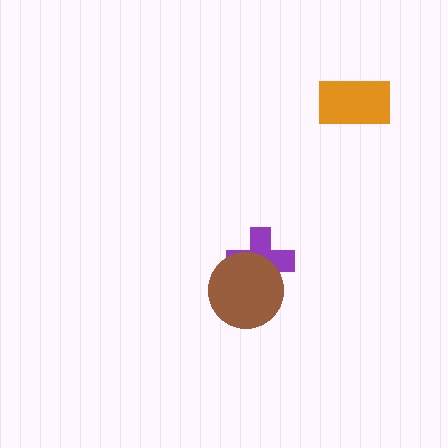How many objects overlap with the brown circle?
1 object overlaps with the brown circle.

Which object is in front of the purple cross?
The brown circle is in front of the purple cross.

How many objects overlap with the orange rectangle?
0 objects overlap with the orange rectangle.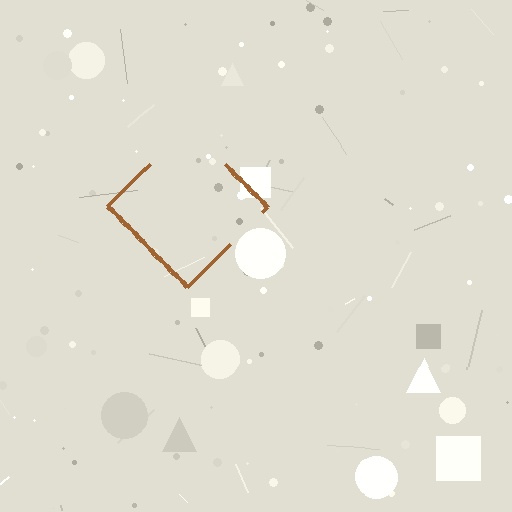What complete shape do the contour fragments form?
The contour fragments form a diamond.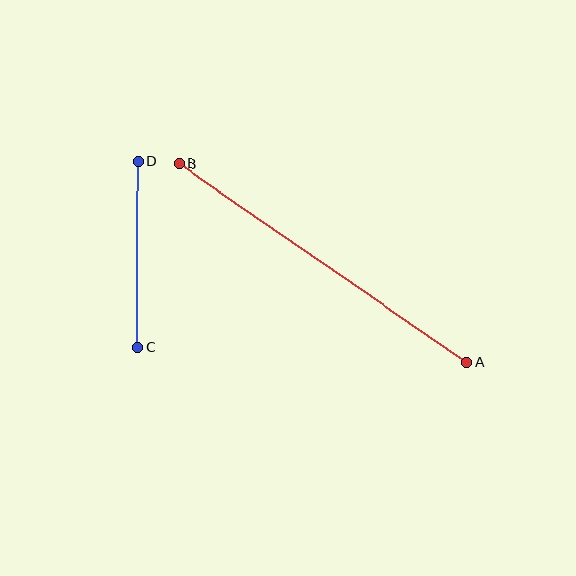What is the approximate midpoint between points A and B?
The midpoint is at approximately (323, 263) pixels.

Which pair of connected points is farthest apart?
Points A and B are farthest apart.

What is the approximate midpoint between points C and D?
The midpoint is at approximately (138, 254) pixels.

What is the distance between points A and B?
The distance is approximately 350 pixels.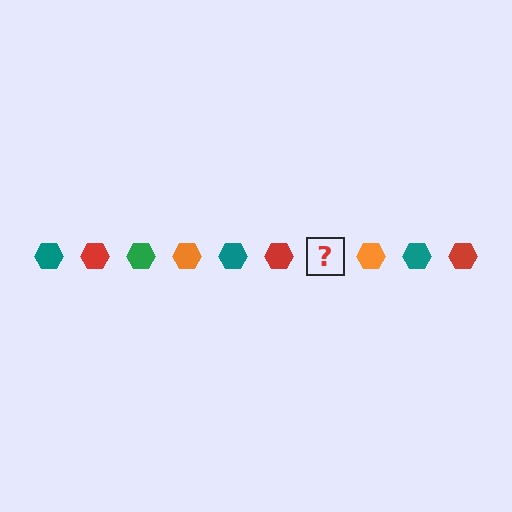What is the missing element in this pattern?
The missing element is a green hexagon.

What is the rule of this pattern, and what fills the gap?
The rule is that the pattern cycles through teal, red, green, orange hexagons. The gap should be filled with a green hexagon.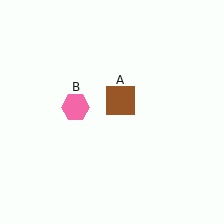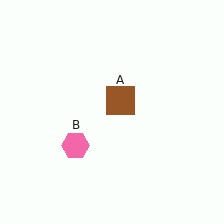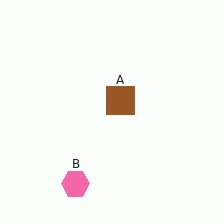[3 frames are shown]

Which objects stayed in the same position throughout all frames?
Brown square (object A) remained stationary.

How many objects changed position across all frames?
1 object changed position: pink hexagon (object B).